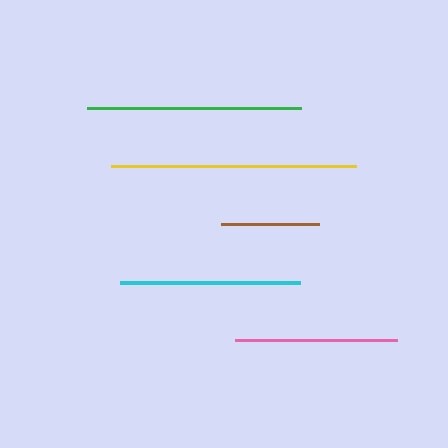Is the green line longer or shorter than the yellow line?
The yellow line is longer than the green line.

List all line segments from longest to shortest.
From longest to shortest: yellow, green, cyan, pink, brown.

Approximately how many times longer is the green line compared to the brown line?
The green line is approximately 2.2 times the length of the brown line.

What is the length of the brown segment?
The brown segment is approximately 98 pixels long.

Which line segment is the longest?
The yellow line is the longest at approximately 245 pixels.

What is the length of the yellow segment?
The yellow segment is approximately 245 pixels long.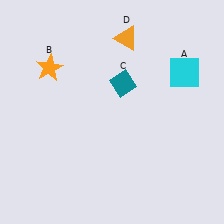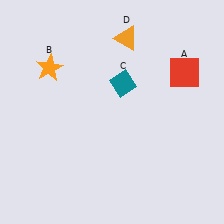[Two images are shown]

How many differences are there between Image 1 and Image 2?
There is 1 difference between the two images.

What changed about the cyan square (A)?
In Image 1, A is cyan. In Image 2, it changed to red.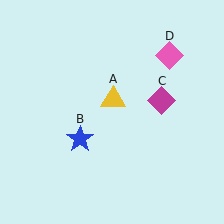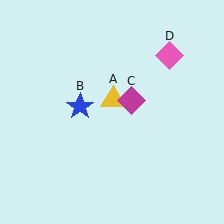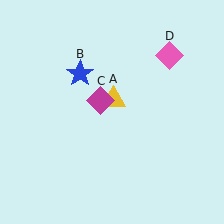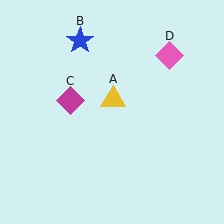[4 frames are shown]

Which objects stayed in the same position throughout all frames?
Yellow triangle (object A) and pink diamond (object D) remained stationary.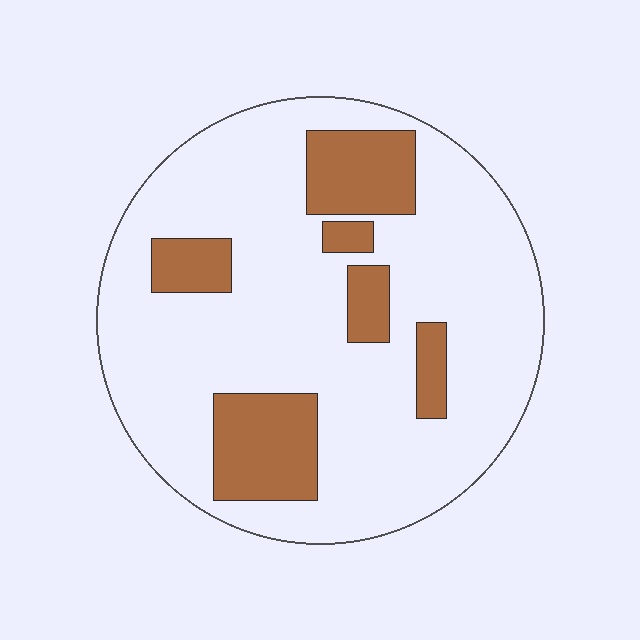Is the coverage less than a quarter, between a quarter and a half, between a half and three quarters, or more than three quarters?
Less than a quarter.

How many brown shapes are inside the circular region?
6.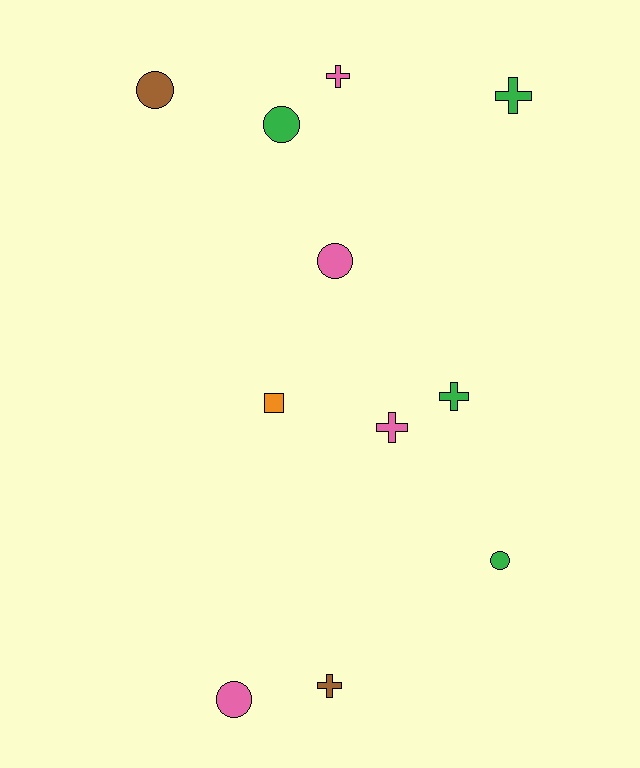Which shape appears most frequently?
Circle, with 5 objects.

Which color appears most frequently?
Pink, with 4 objects.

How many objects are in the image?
There are 11 objects.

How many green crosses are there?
There are 2 green crosses.